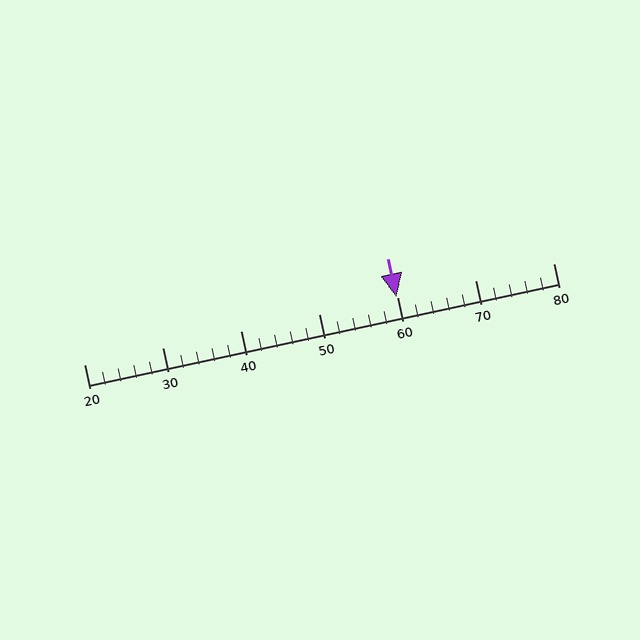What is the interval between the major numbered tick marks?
The major tick marks are spaced 10 units apart.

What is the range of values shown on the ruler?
The ruler shows values from 20 to 80.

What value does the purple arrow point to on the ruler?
The purple arrow points to approximately 60.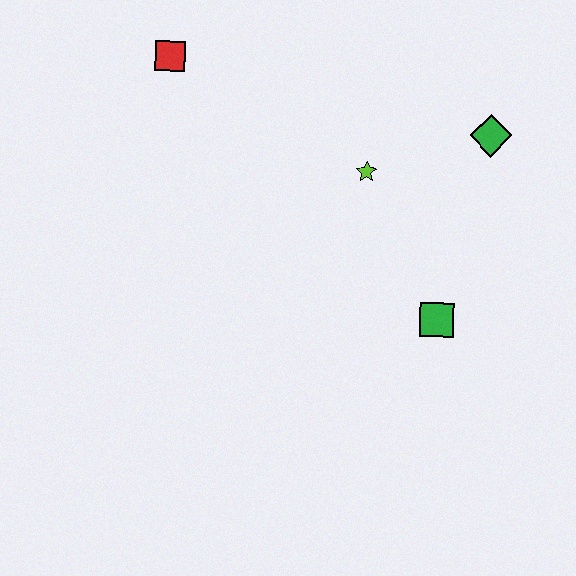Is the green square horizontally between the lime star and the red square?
No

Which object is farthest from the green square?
The red square is farthest from the green square.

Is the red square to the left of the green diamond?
Yes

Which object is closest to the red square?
The lime star is closest to the red square.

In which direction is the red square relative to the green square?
The red square is to the left of the green square.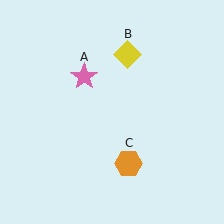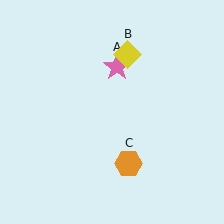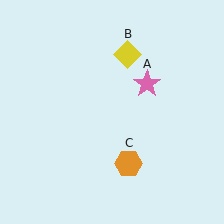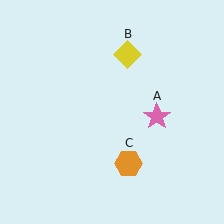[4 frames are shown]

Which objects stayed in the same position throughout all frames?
Yellow diamond (object B) and orange hexagon (object C) remained stationary.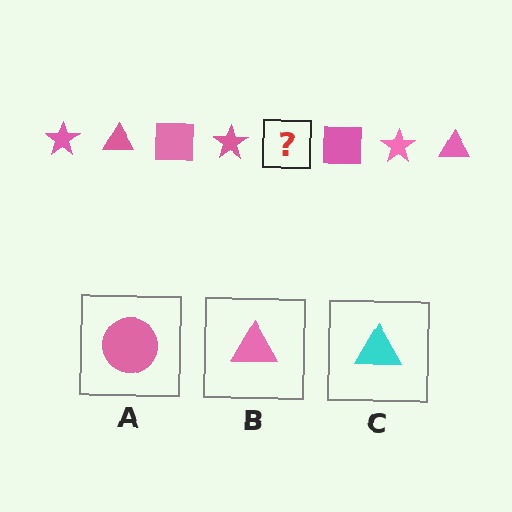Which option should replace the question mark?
Option B.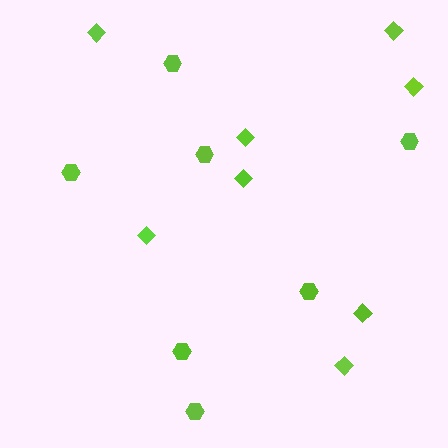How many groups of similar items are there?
There are 2 groups: one group of hexagons (7) and one group of diamonds (8).